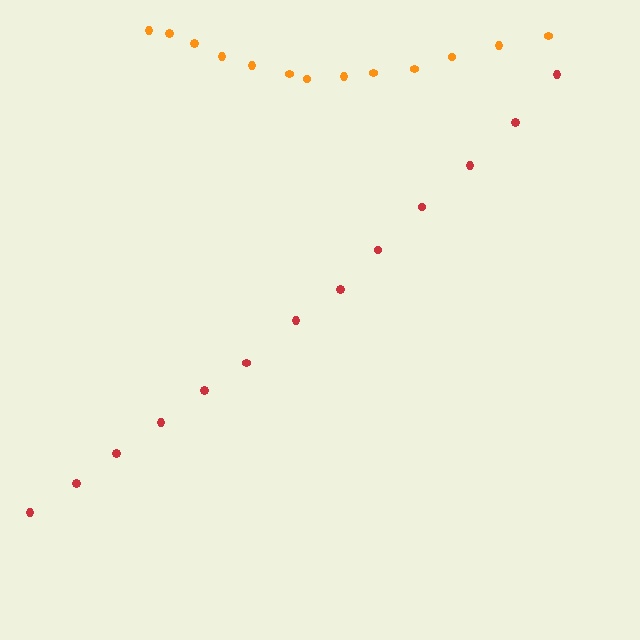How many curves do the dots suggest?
There are 2 distinct paths.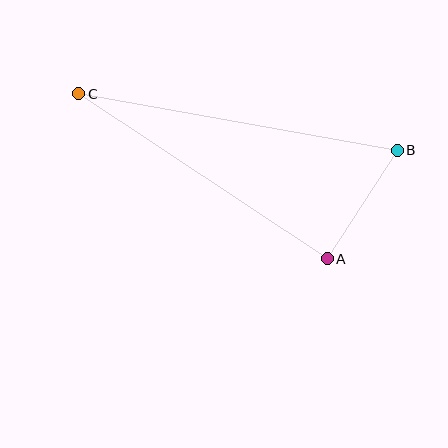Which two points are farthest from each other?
Points B and C are farthest from each other.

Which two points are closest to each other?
Points A and B are closest to each other.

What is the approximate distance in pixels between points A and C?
The distance between A and C is approximately 298 pixels.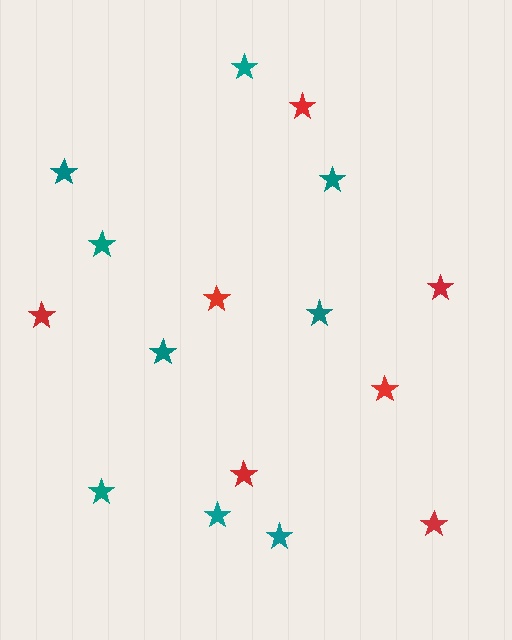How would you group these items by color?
There are 2 groups: one group of teal stars (9) and one group of red stars (7).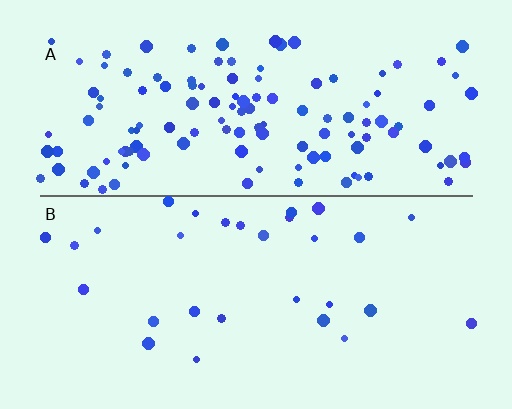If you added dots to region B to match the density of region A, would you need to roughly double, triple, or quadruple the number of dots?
Approximately quadruple.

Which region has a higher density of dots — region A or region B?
A (the top).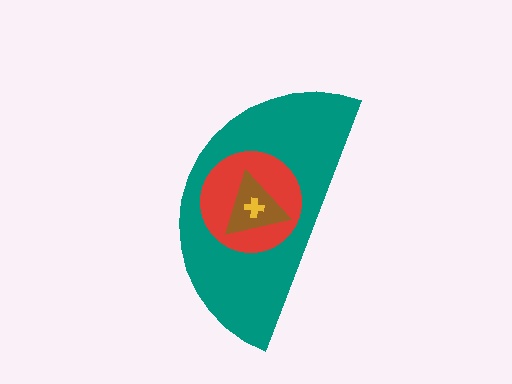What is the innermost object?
The yellow cross.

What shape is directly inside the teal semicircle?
The red circle.